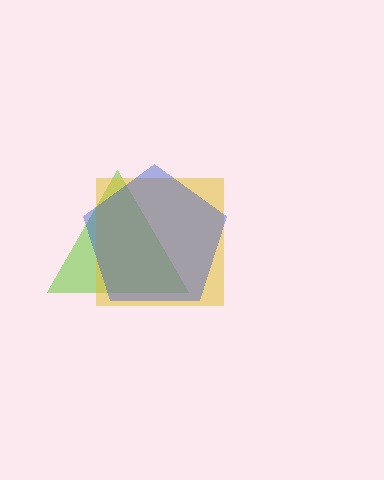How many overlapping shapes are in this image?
There are 3 overlapping shapes in the image.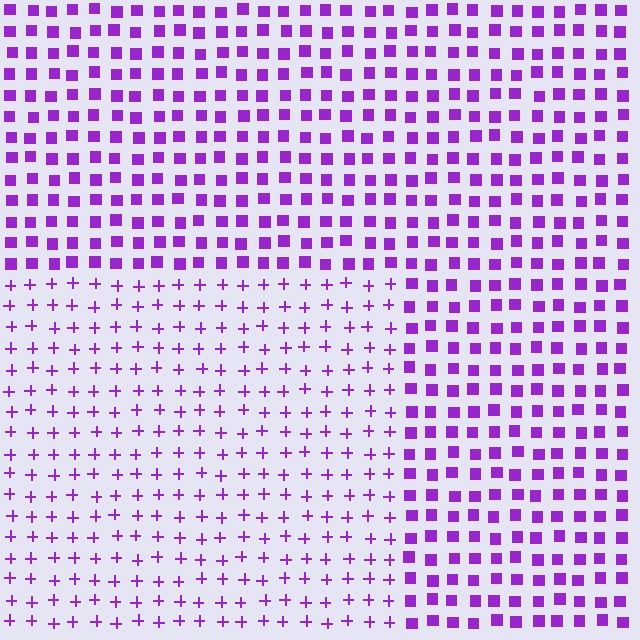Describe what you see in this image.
The image is filled with small purple elements arranged in a uniform grid. A rectangle-shaped region contains plus signs, while the surrounding area contains squares. The boundary is defined purely by the change in element shape.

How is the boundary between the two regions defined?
The boundary is defined by a change in element shape: plus signs inside vs. squares outside. All elements share the same color and spacing.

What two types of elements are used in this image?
The image uses plus signs inside the rectangle region and squares outside it.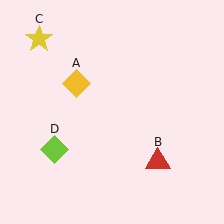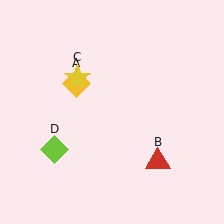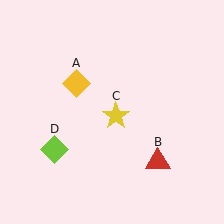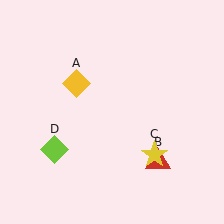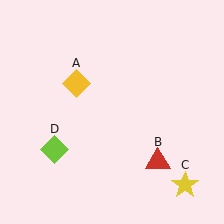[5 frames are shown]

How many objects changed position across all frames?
1 object changed position: yellow star (object C).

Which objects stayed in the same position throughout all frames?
Yellow diamond (object A) and red triangle (object B) and lime diamond (object D) remained stationary.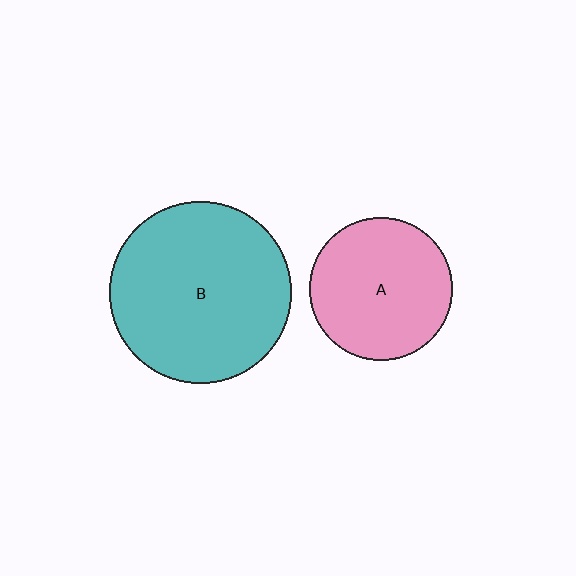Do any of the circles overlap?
No, none of the circles overlap.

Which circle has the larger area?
Circle B (teal).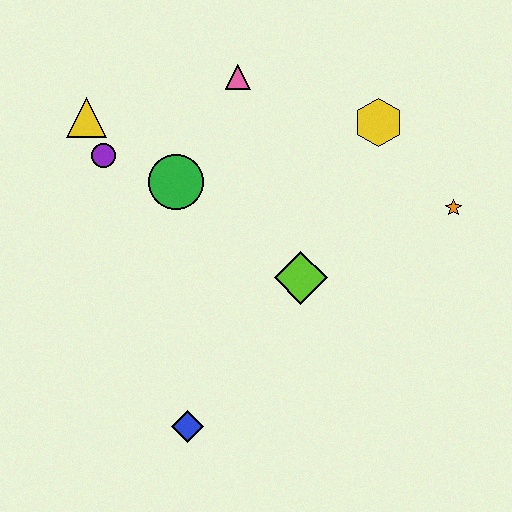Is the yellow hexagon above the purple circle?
Yes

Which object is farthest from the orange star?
The yellow triangle is farthest from the orange star.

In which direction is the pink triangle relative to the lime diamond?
The pink triangle is above the lime diamond.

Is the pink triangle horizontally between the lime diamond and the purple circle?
Yes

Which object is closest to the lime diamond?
The green circle is closest to the lime diamond.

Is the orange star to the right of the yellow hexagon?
Yes